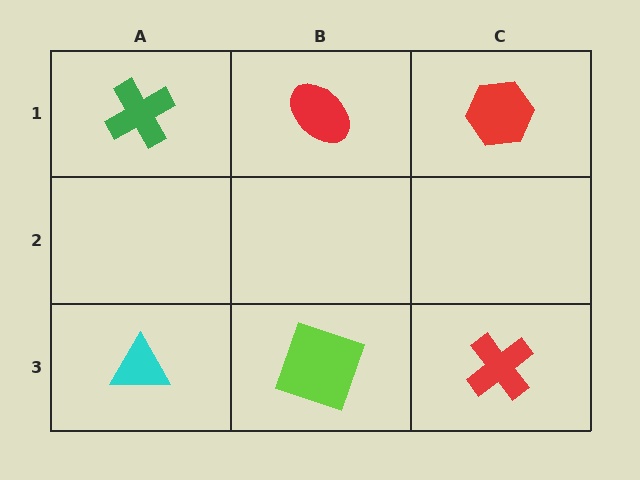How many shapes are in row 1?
3 shapes.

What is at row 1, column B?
A red ellipse.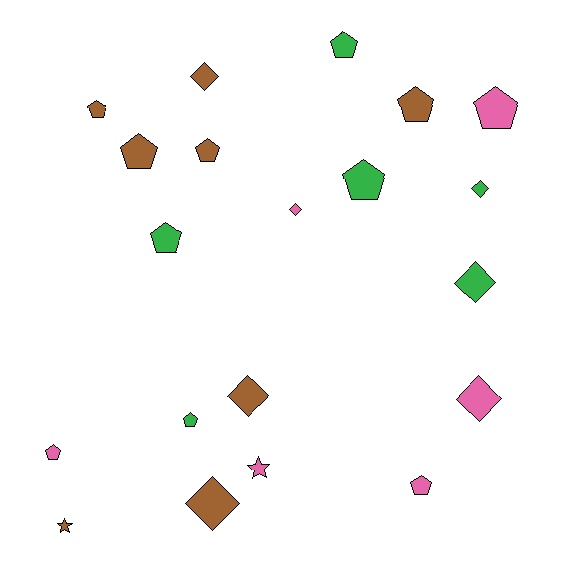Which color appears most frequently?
Brown, with 8 objects.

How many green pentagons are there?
There are 4 green pentagons.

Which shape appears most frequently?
Pentagon, with 11 objects.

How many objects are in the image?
There are 20 objects.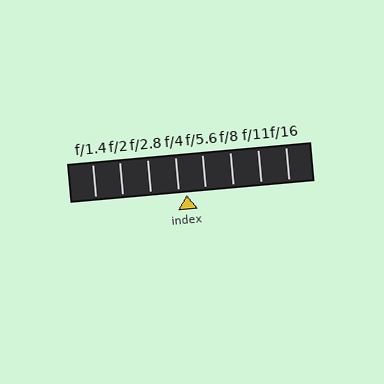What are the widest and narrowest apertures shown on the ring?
The widest aperture shown is f/1.4 and the narrowest is f/16.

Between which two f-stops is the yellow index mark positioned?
The index mark is between f/4 and f/5.6.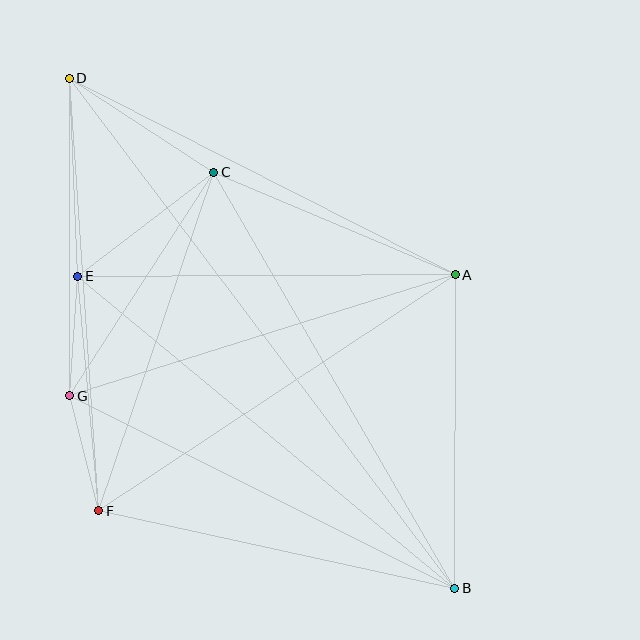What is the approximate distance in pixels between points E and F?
The distance between E and F is approximately 236 pixels.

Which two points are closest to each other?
Points F and G are closest to each other.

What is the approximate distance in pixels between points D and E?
The distance between D and E is approximately 198 pixels.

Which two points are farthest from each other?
Points B and D are farthest from each other.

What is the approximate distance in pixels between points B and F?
The distance between B and F is approximately 364 pixels.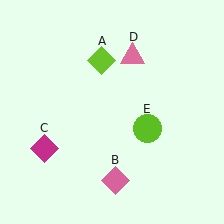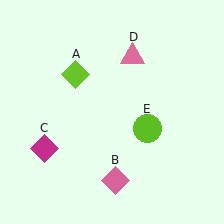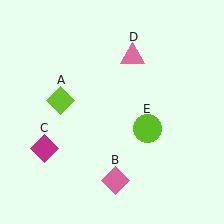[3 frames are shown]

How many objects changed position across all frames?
1 object changed position: lime diamond (object A).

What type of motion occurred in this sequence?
The lime diamond (object A) rotated counterclockwise around the center of the scene.